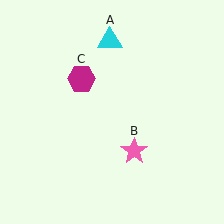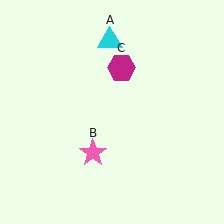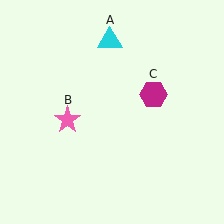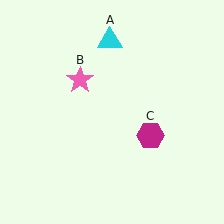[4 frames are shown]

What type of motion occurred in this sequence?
The pink star (object B), magenta hexagon (object C) rotated clockwise around the center of the scene.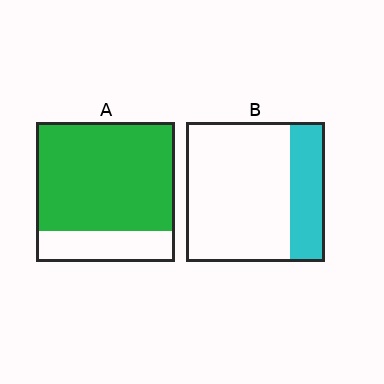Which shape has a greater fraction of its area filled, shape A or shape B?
Shape A.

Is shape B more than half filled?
No.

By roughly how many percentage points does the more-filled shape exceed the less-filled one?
By roughly 55 percentage points (A over B).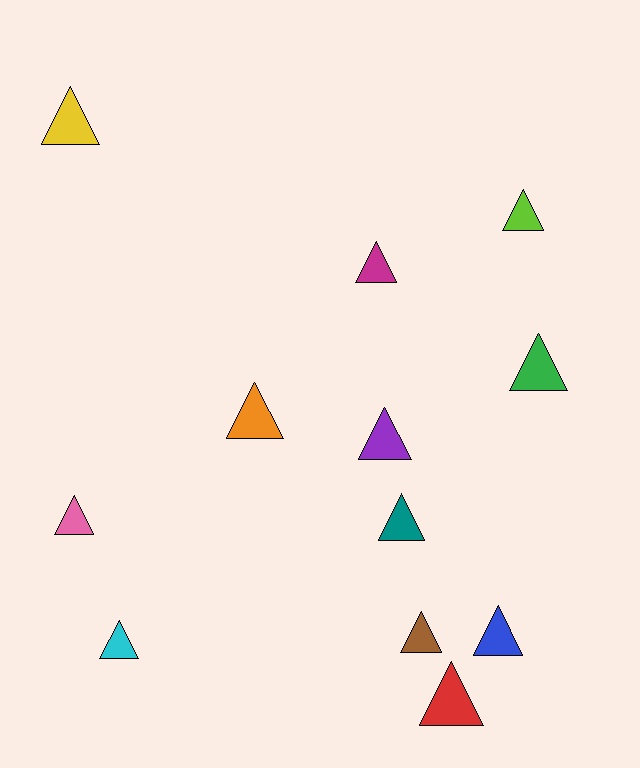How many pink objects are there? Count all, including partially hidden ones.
There is 1 pink object.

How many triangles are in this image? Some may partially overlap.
There are 12 triangles.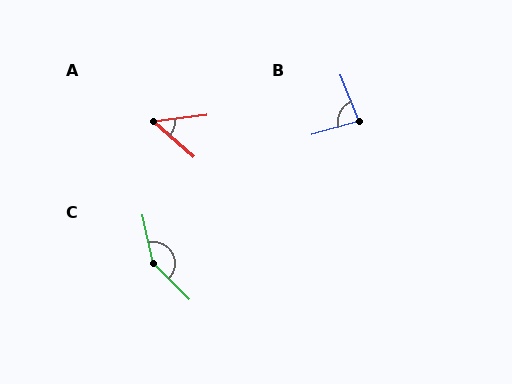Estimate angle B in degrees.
Approximately 84 degrees.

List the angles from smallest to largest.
A (49°), B (84°), C (147°).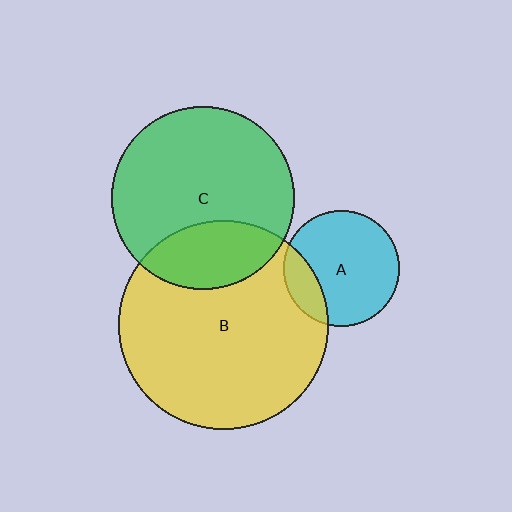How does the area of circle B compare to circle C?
Approximately 1.3 times.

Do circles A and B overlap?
Yes.